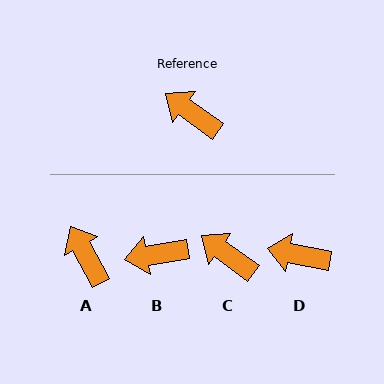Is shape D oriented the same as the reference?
No, it is off by about 24 degrees.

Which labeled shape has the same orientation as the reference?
C.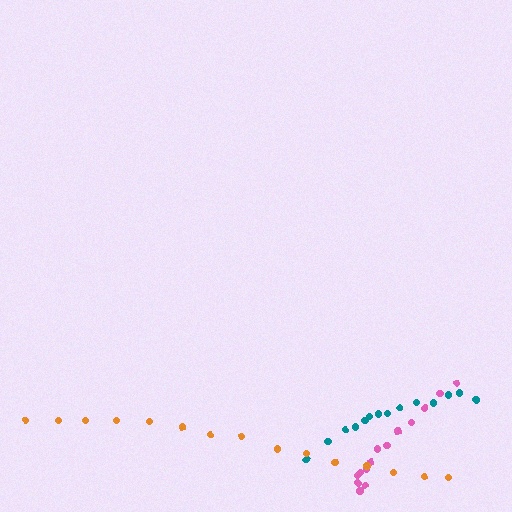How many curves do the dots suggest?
There are 3 distinct paths.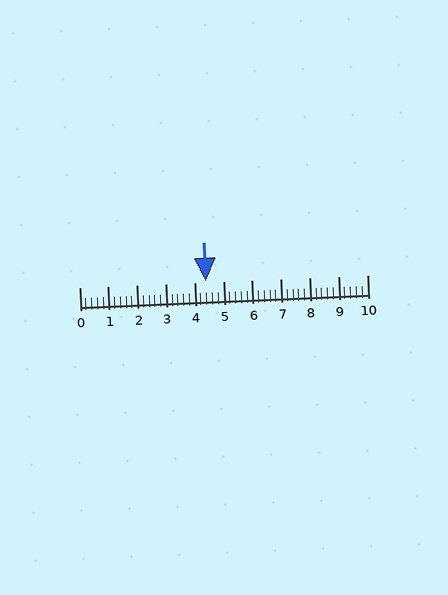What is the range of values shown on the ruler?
The ruler shows values from 0 to 10.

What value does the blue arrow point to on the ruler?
The blue arrow points to approximately 4.4.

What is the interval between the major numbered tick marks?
The major tick marks are spaced 1 units apart.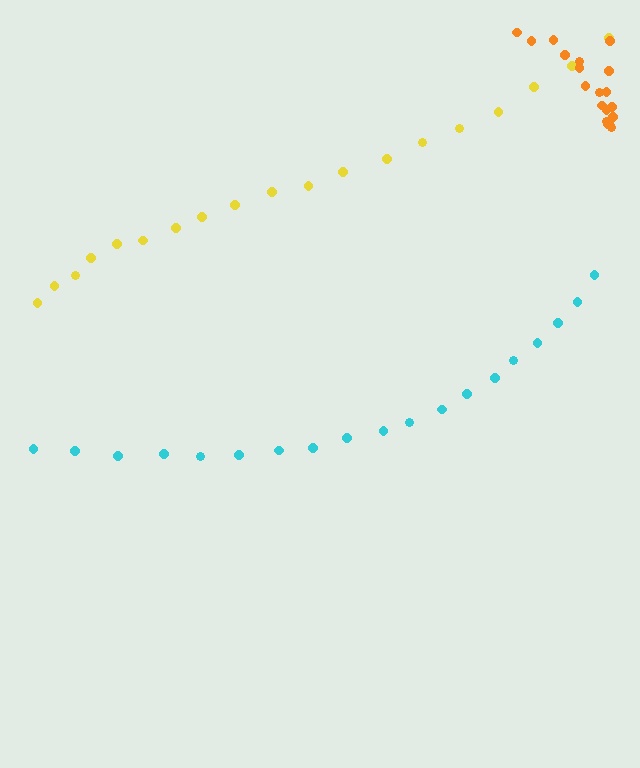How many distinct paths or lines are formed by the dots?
There are 3 distinct paths.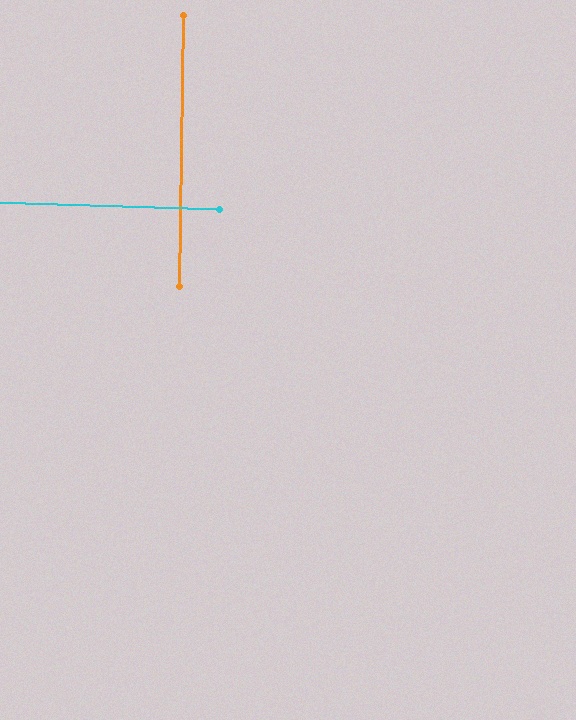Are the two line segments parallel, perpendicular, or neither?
Perpendicular — they meet at approximately 89°.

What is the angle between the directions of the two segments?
Approximately 89 degrees.